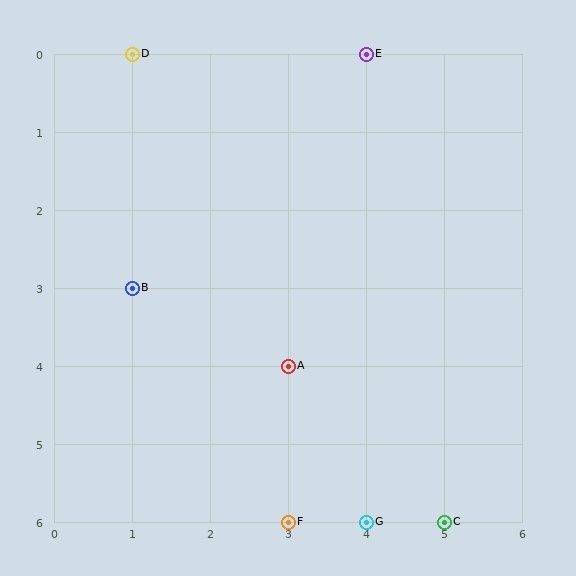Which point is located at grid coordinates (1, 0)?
Point D is at (1, 0).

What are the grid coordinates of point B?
Point B is at grid coordinates (1, 3).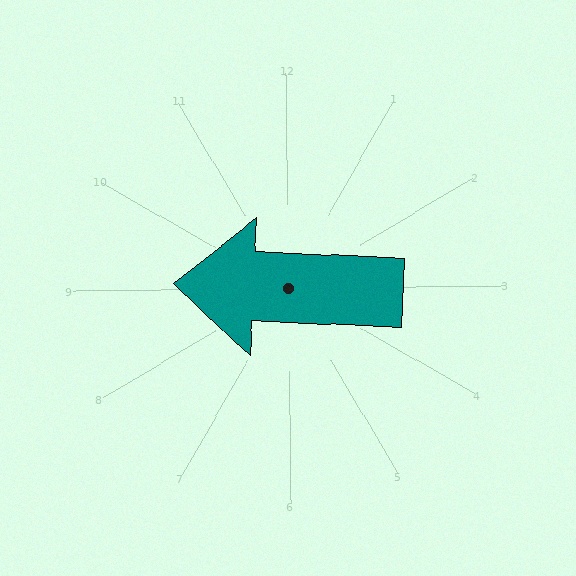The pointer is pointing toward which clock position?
Roughly 9 o'clock.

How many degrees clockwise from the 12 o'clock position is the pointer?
Approximately 273 degrees.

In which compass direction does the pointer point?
West.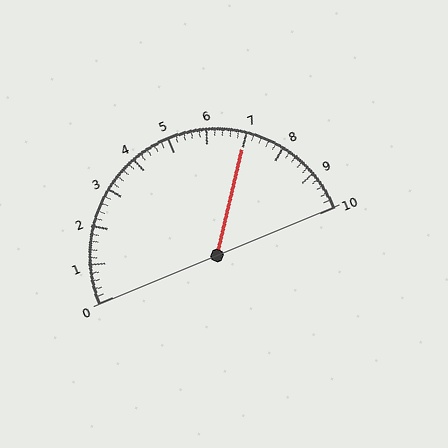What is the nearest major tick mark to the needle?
The nearest major tick mark is 7.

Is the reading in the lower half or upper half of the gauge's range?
The reading is in the upper half of the range (0 to 10).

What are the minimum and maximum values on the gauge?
The gauge ranges from 0 to 10.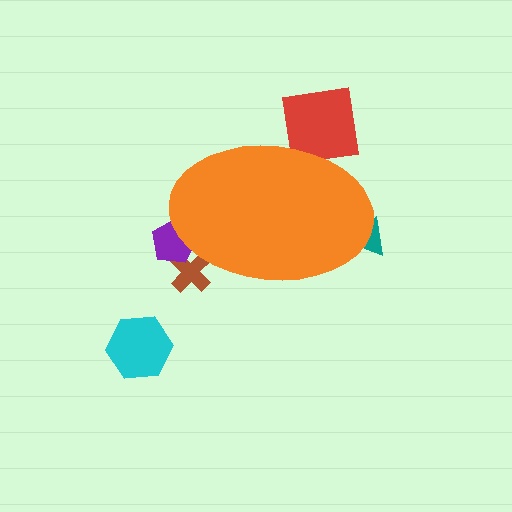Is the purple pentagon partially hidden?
Yes, the purple pentagon is partially hidden behind the orange ellipse.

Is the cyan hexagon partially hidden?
No, the cyan hexagon is fully visible.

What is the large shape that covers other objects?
An orange ellipse.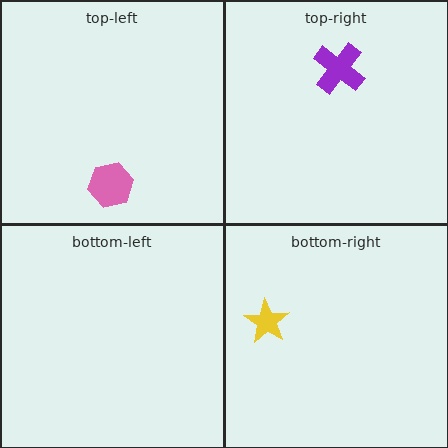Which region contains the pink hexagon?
The top-left region.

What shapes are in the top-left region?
The pink hexagon.